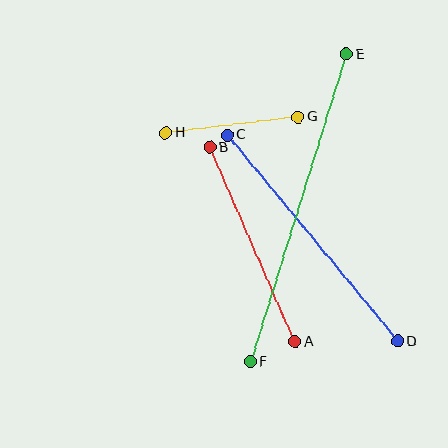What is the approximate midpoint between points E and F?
The midpoint is at approximately (298, 208) pixels.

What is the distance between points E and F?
The distance is approximately 322 pixels.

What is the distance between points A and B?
The distance is approximately 212 pixels.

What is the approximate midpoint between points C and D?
The midpoint is at approximately (313, 238) pixels.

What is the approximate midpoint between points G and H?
The midpoint is at approximately (232, 125) pixels.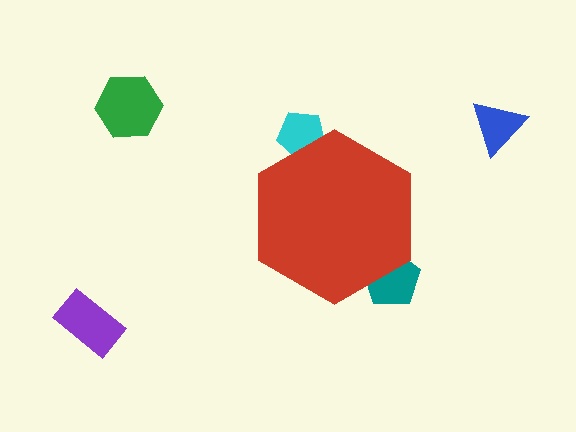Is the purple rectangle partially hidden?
No, the purple rectangle is fully visible.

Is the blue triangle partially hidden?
No, the blue triangle is fully visible.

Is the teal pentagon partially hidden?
Yes, the teal pentagon is partially hidden behind the red hexagon.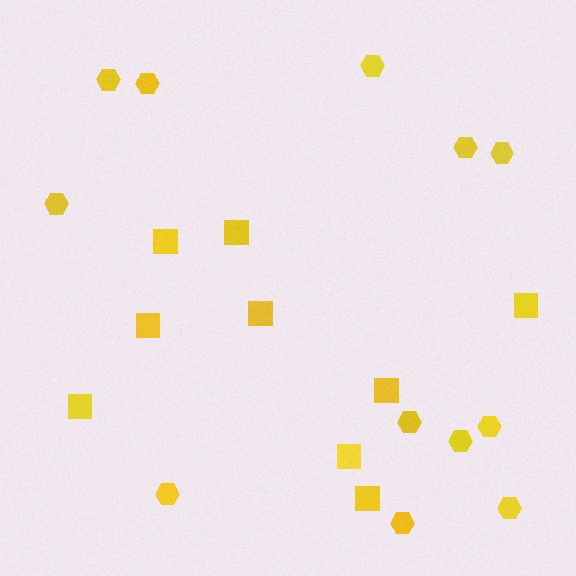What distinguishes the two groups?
There are 2 groups: one group of squares (9) and one group of hexagons (12).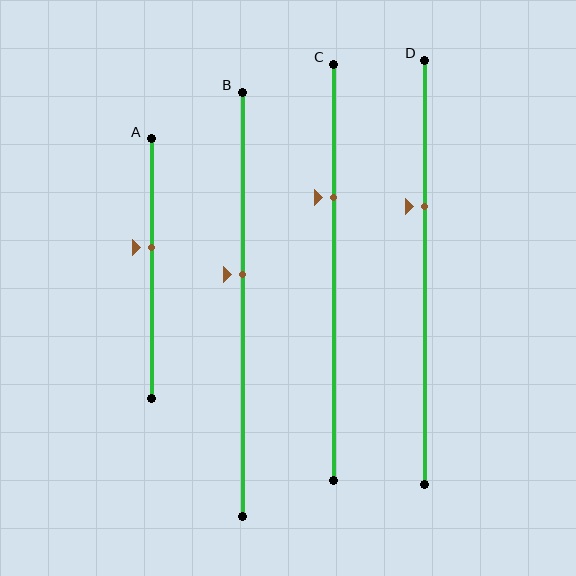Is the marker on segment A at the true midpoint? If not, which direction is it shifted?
No, the marker on segment A is shifted upward by about 8% of the segment length.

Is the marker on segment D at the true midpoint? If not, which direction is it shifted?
No, the marker on segment D is shifted upward by about 15% of the segment length.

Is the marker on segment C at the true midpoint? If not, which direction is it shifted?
No, the marker on segment C is shifted upward by about 18% of the segment length.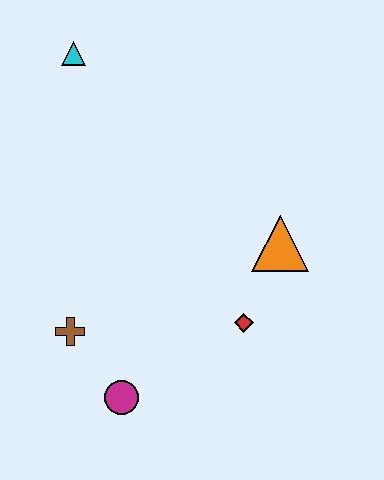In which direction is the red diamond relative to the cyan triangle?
The red diamond is below the cyan triangle.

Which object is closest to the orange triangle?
The red diamond is closest to the orange triangle.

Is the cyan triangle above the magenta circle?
Yes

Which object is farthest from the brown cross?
The cyan triangle is farthest from the brown cross.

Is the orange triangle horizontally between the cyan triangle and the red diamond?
No